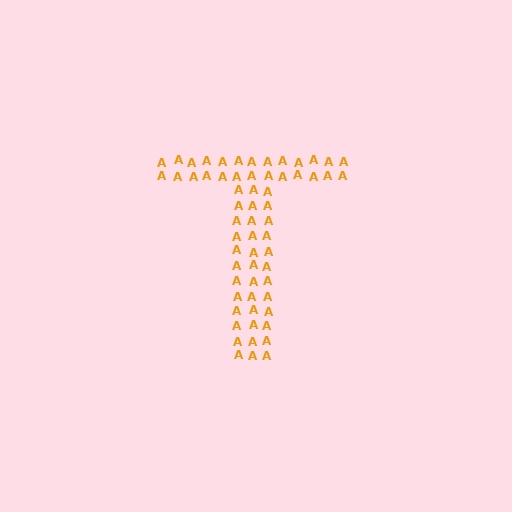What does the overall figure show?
The overall figure shows the letter T.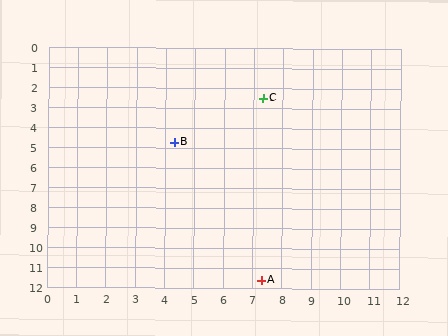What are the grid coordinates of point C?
Point C is at approximately (7.3, 2.5).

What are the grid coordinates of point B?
Point B is at approximately (4.3, 4.7).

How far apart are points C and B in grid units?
Points C and B are about 3.7 grid units apart.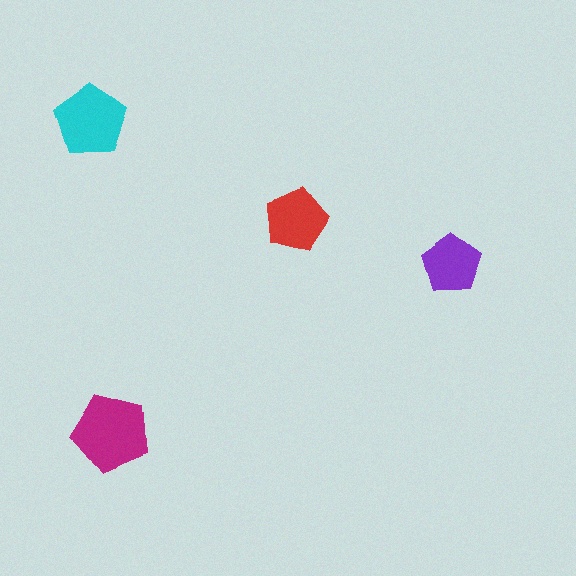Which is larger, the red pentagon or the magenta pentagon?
The magenta one.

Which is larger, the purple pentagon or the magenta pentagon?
The magenta one.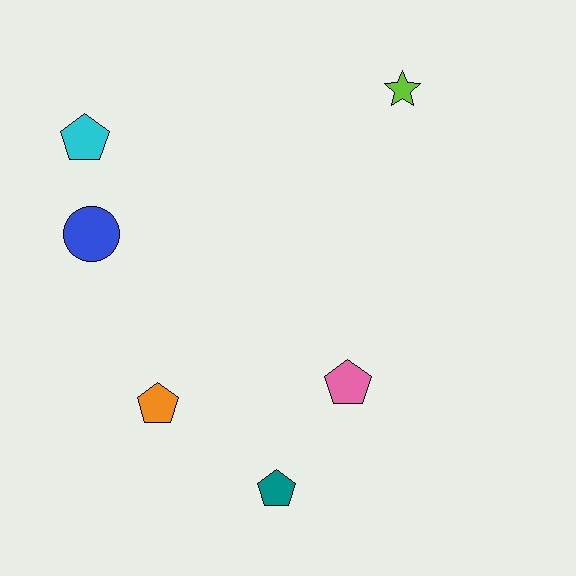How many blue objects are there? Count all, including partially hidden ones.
There is 1 blue object.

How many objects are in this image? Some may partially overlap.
There are 6 objects.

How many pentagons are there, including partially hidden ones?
There are 4 pentagons.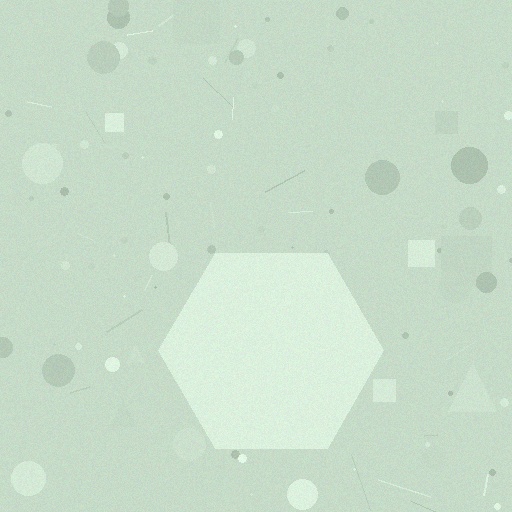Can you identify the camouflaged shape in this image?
The camouflaged shape is a hexagon.